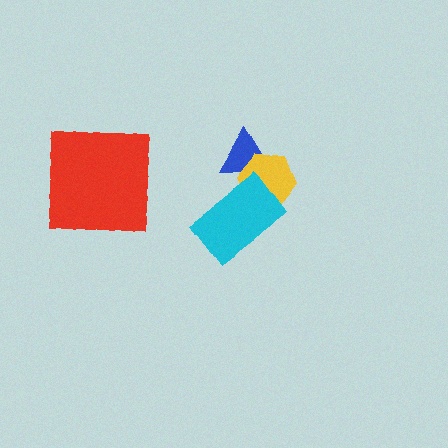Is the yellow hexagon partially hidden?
Yes, it is partially covered by another shape.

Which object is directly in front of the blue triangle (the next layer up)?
The yellow hexagon is directly in front of the blue triangle.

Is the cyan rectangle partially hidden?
No, no other shape covers it.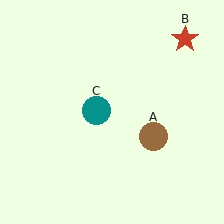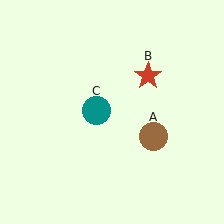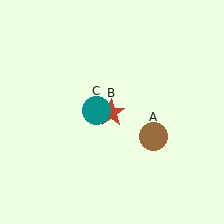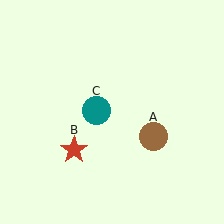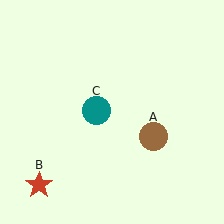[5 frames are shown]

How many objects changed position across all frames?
1 object changed position: red star (object B).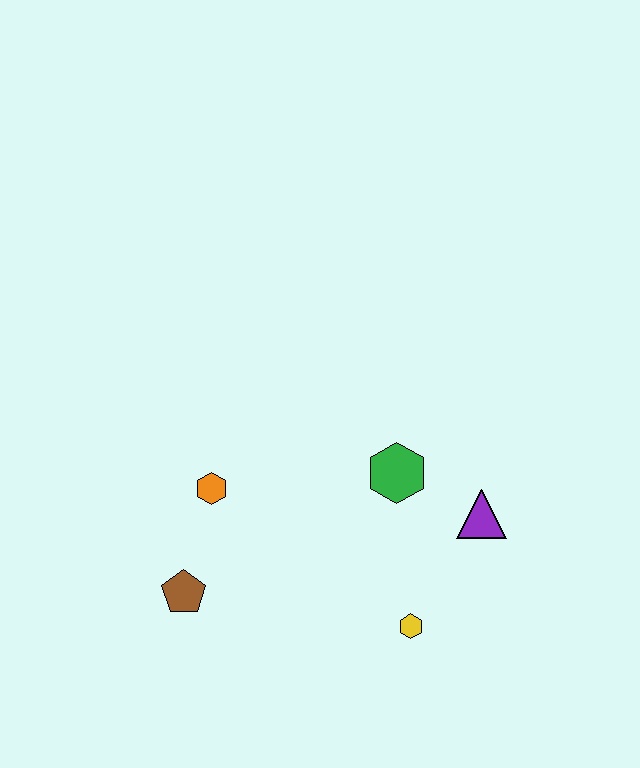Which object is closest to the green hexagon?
The purple triangle is closest to the green hexagon.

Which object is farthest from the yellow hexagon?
The orange hexagon is farthest from the yellow hexagon.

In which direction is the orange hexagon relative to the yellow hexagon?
The orange hexagon is to the left of the yellow hexagon.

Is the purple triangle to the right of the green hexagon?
Yes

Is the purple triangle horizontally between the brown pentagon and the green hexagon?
No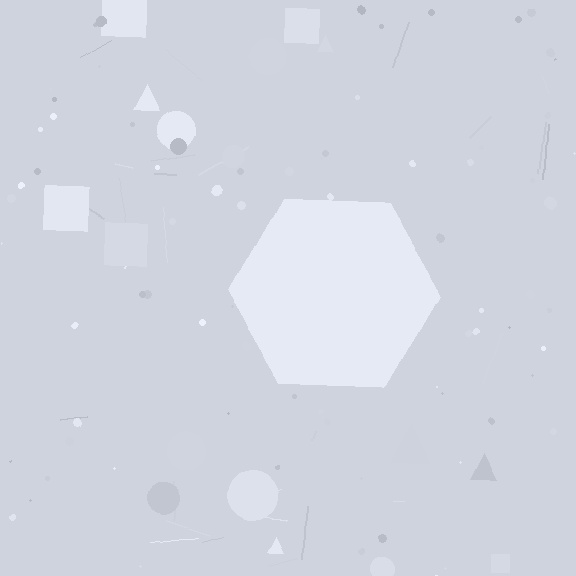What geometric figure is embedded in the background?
A hexagon is embedded in the background.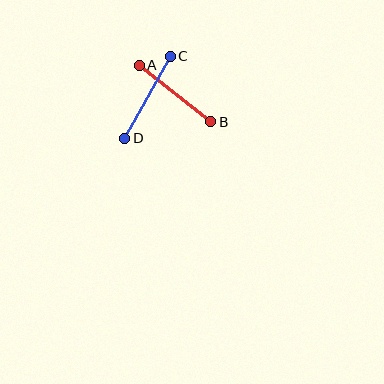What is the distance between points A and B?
The distance is approximately 91 pixels.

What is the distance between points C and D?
The distance is approximately 94 pixels.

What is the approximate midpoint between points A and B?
The midpoint is at approximately (175, 94) pixels.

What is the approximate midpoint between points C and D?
The midpoint is at approximately (147, 97) pixels.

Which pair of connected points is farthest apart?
Points C and D are farthest apart.